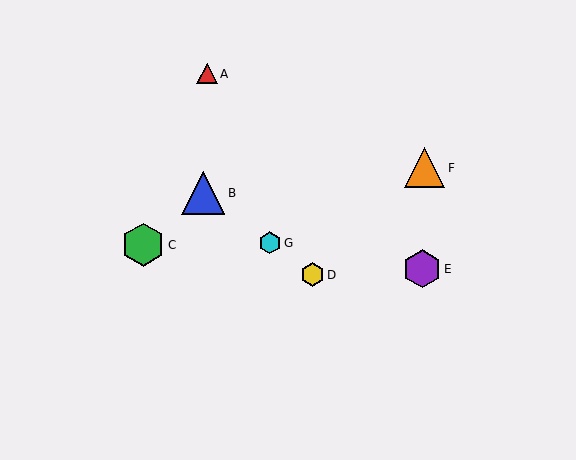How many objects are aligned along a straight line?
3 objects (B, D, G) are aligned along a straight line.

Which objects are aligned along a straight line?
Objects B, D, G are aligned along a straight line.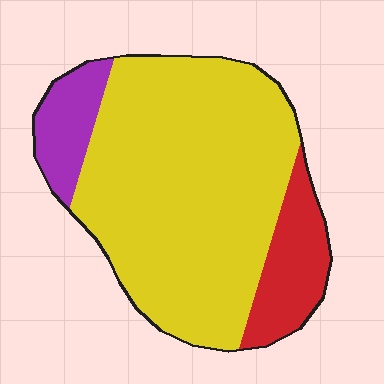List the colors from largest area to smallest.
From largest to smallest: yellow, red, purple.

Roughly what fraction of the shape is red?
Red covers 14% of the shape.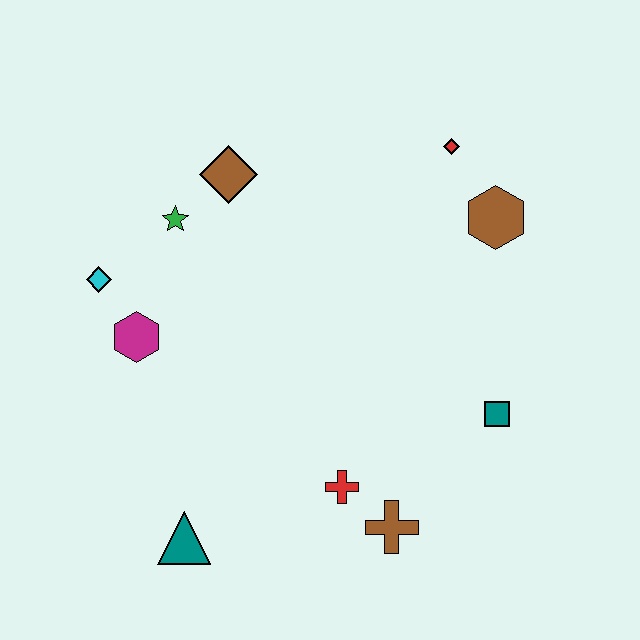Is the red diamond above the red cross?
Yes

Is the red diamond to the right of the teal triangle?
Yes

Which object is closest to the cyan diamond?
The magenta hexagon is closest to the cyan diamond.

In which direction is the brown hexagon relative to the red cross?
The brown hexagon is above the red cross.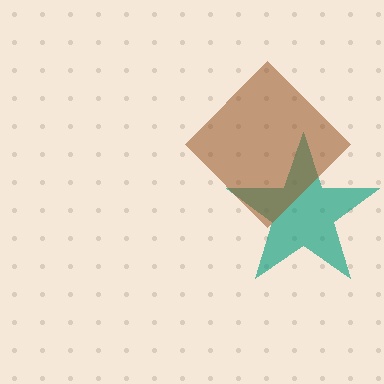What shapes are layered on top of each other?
The layered shapes are: a teal star, a brown diamond.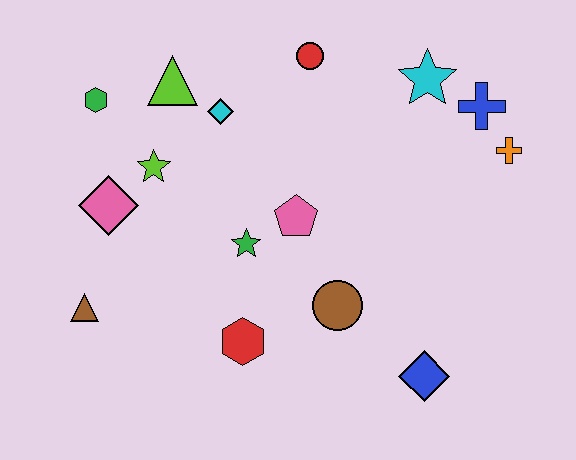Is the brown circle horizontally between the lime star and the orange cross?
Yes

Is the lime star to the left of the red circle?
Yes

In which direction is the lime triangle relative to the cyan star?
The lime triangle is to the left of the cyan star.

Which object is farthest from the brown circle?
The green hexagon is farthest from the brown circle.